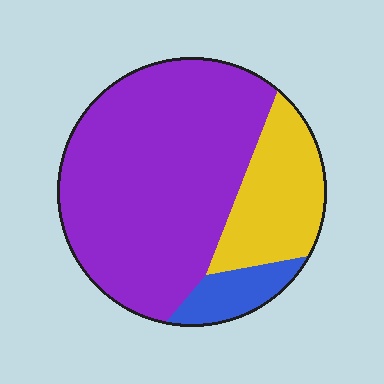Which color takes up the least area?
Blue, at roughly 10%.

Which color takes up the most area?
Purple, at roughly 70%.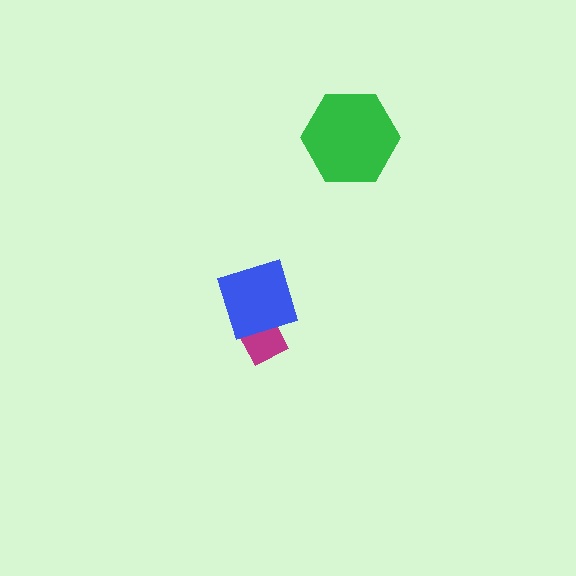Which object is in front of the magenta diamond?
The blue diamond is in front of the magenta diamond.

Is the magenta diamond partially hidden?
Yes, it is partially covered by another shape.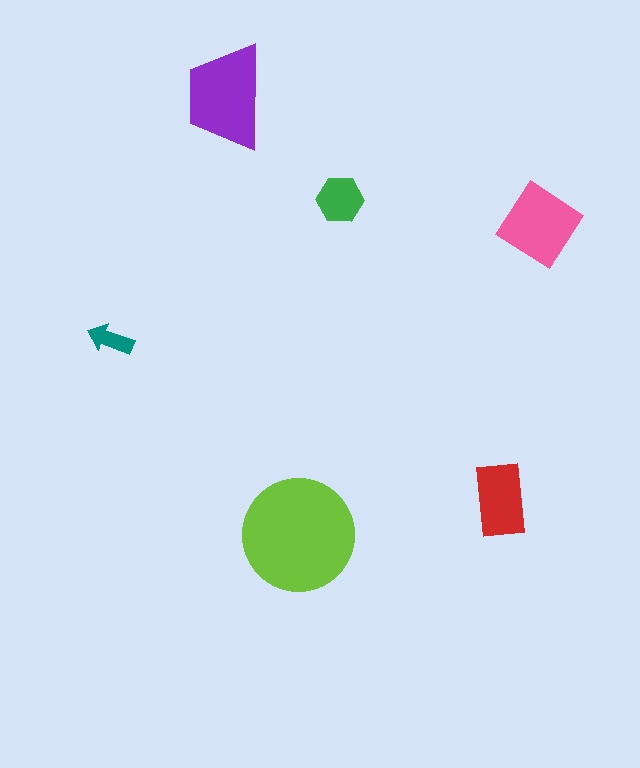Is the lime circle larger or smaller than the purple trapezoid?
Larger.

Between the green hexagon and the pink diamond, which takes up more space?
The pink diamond.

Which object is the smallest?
The teal arrow.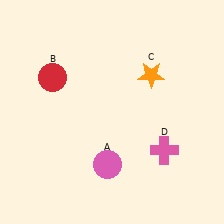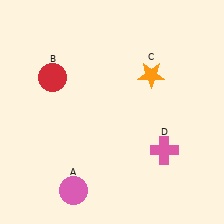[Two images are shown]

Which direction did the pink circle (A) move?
The pink circle (A) moved left.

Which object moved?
The pink circle (A) moved left.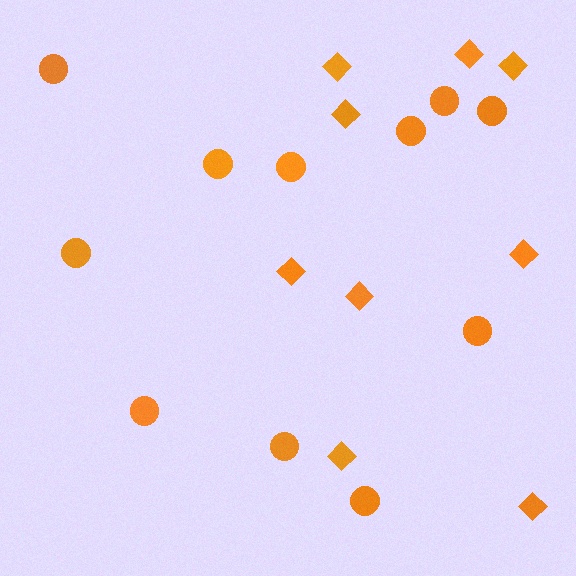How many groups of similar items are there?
There are 2 groups: one group of diamonds (9) and one group of circles (11).